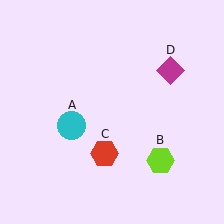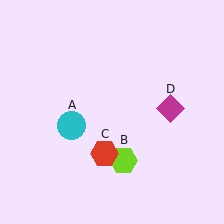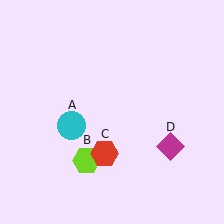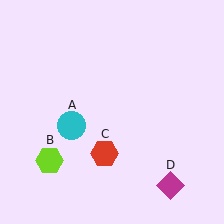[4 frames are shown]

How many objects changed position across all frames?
2 objects changed position: lime hexagon (object B), magenta diamond (object D).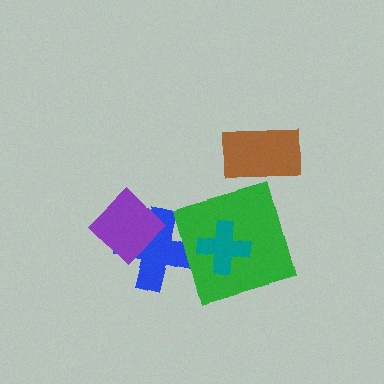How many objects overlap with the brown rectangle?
0 objects overlap with the brown rectangle.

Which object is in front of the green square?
The teal cross is in front of the green square.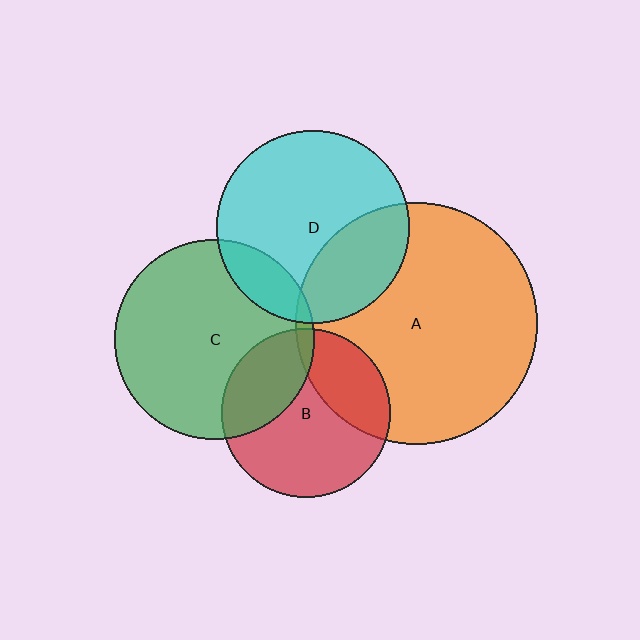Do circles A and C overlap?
Yes.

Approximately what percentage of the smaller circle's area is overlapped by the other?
Approximately 5%.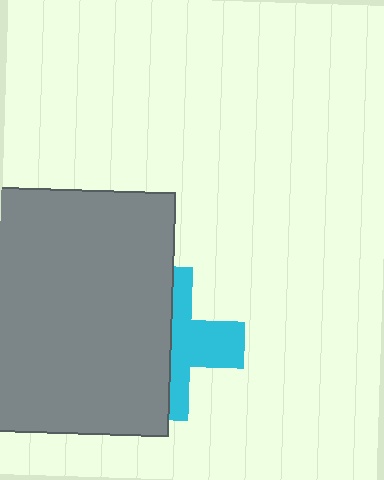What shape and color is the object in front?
The object in front is a gray rectangle.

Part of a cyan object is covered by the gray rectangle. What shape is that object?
It is a cross.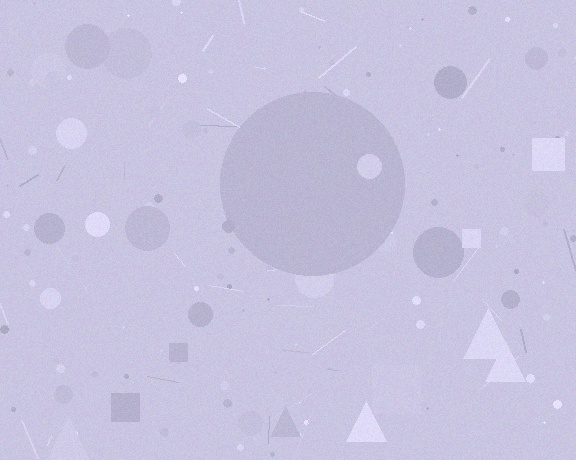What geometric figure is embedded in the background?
A circle is embedded in the background.